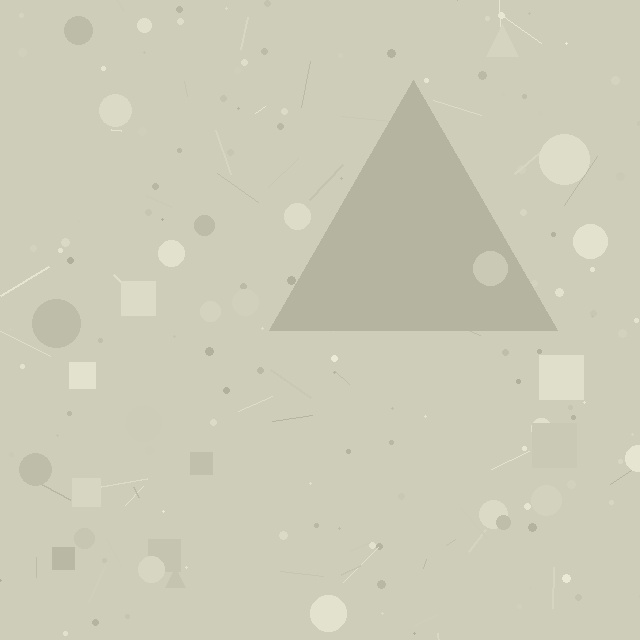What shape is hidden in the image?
A triangle is hidden in the image.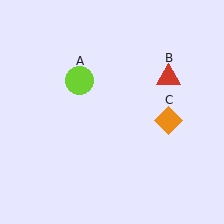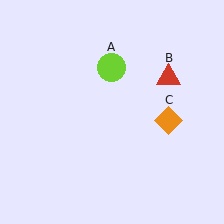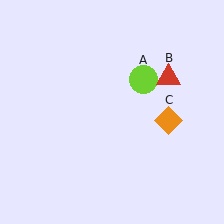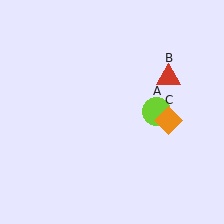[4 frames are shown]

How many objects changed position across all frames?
1 object changed position: lime circle (object A).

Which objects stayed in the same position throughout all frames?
Red triangle (object B) and orange diamond (object C) remained stationary.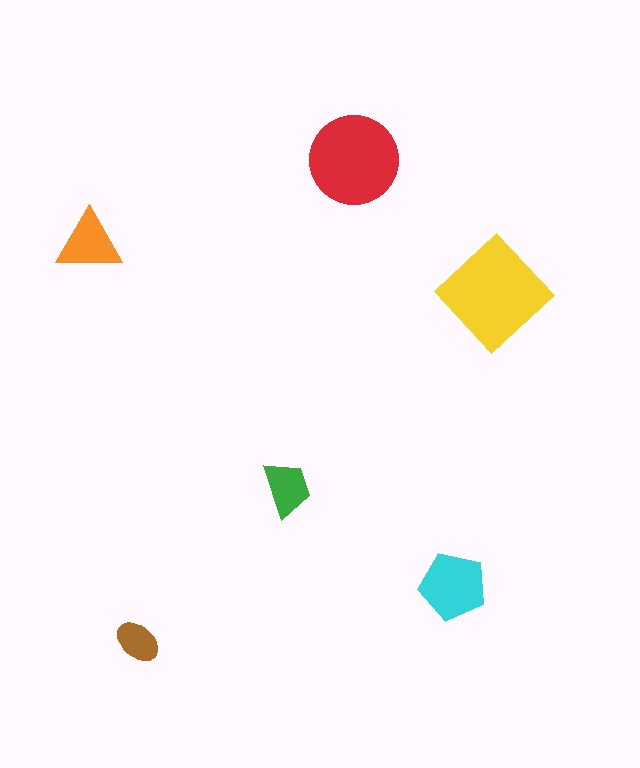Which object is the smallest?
The brown ellipse.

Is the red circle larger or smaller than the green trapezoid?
Larger.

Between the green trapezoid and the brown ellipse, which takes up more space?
The green trapezoid.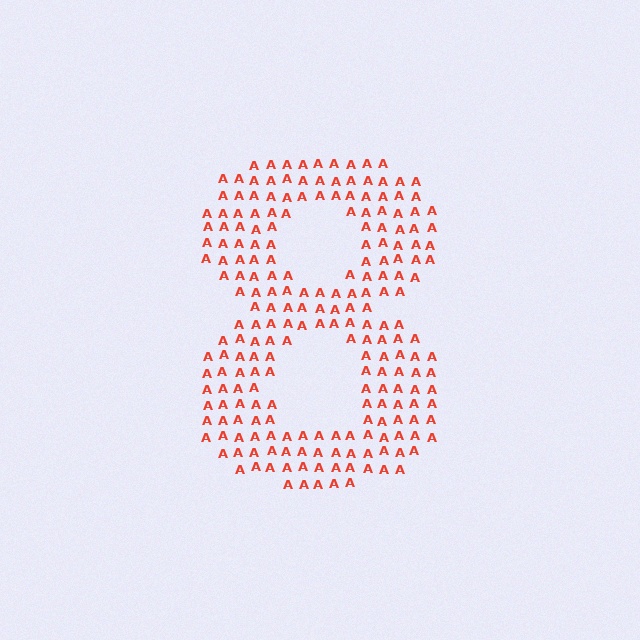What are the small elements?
The small elements are letter A's.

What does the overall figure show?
The overall figure shows the digit 8.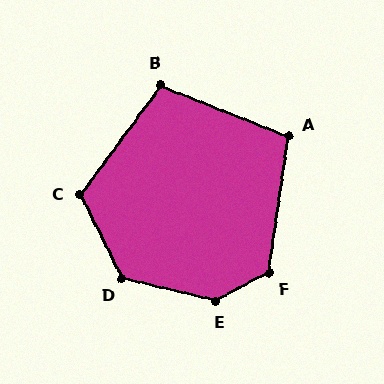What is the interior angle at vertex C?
Approximately 118 degrees (obtuse).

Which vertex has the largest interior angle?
E, at approximately 139 degrees.